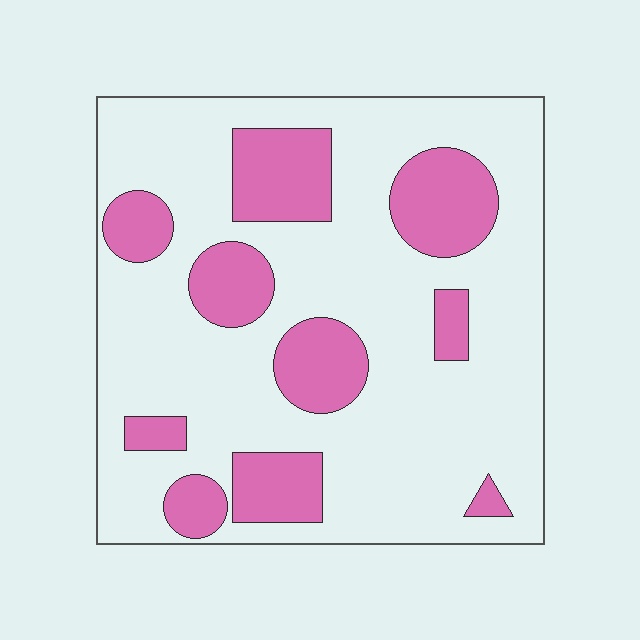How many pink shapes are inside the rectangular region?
10.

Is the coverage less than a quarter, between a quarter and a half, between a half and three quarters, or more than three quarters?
Between a quarter and a half.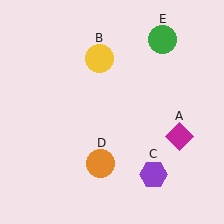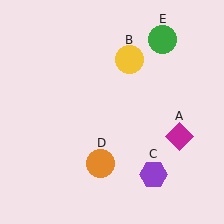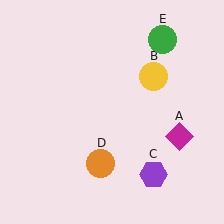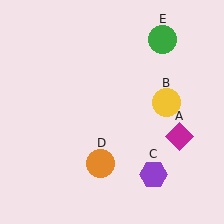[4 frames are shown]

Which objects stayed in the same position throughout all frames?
Magenta diamond (object A) and purple hexagon (object C) and orange circle (object D) and green circle (object E) remained stationary.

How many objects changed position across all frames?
1 object changed position: yellow circle (object B).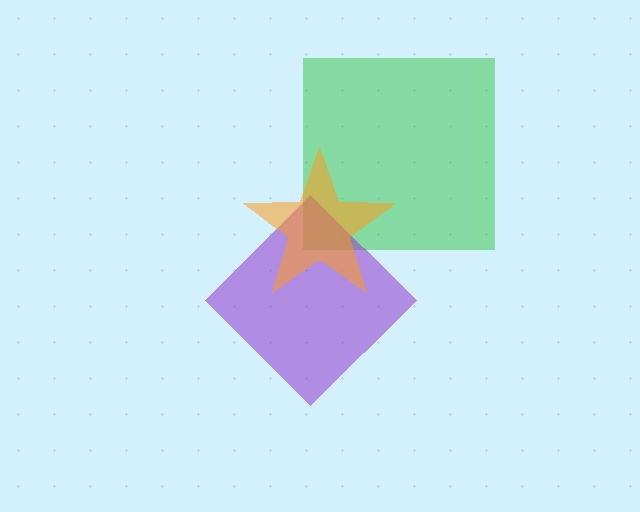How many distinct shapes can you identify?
There are 3 distinct shapes: a green square, a purple diamond, an orange star.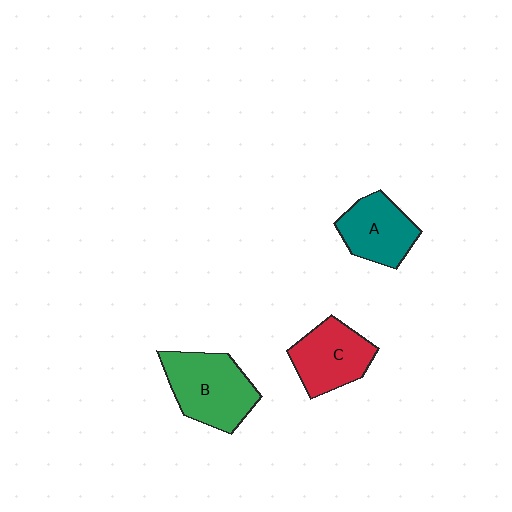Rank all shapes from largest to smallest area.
From largest to smallest: B (green), C (red), A (teal).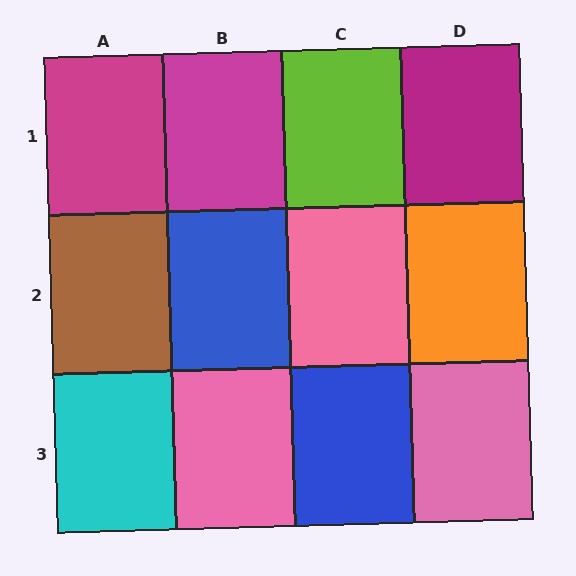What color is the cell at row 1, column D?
Magenta.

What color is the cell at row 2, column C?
Pink.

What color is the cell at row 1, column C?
Lime.